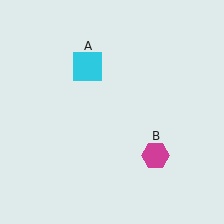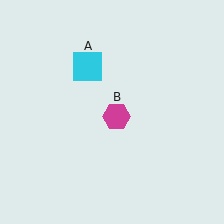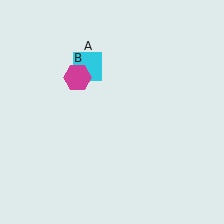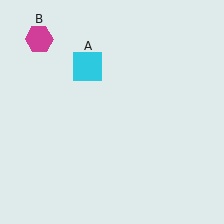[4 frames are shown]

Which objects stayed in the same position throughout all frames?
Cyan square (object A) remained stationary.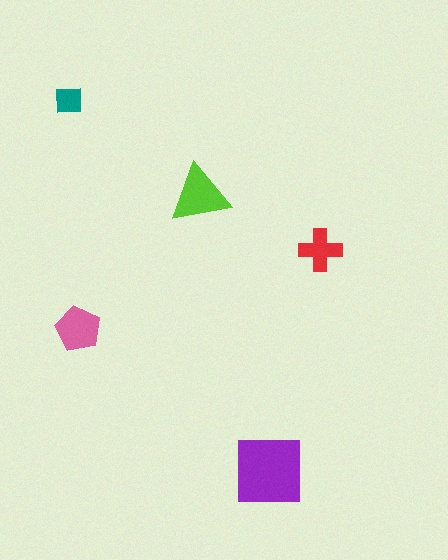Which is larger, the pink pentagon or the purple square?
The purple square.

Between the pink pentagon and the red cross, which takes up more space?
The pink pentagon.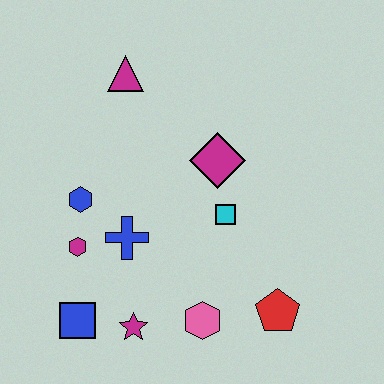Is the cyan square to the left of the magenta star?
No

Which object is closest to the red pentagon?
The pink hexagon is closest to the red pentagon.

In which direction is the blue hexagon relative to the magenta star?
The blue hexagon is above the magenta star.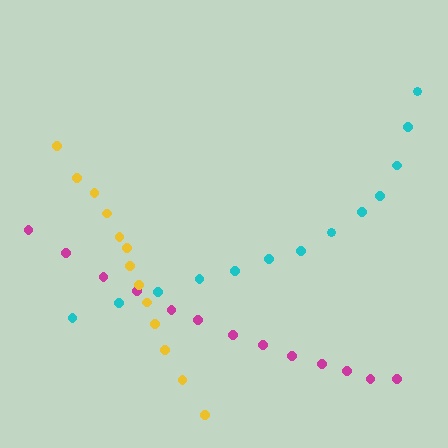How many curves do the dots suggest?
There are 3 distinct paths.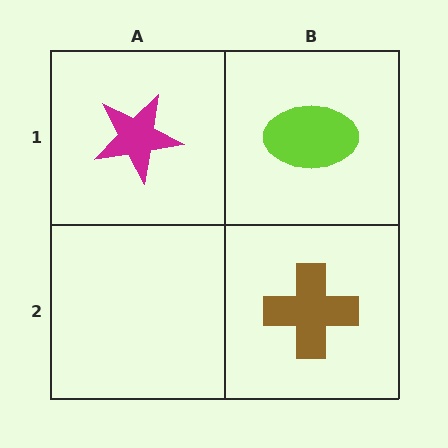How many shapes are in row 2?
1 shape.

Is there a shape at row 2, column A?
No, that cell is empty.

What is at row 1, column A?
A magenta star.